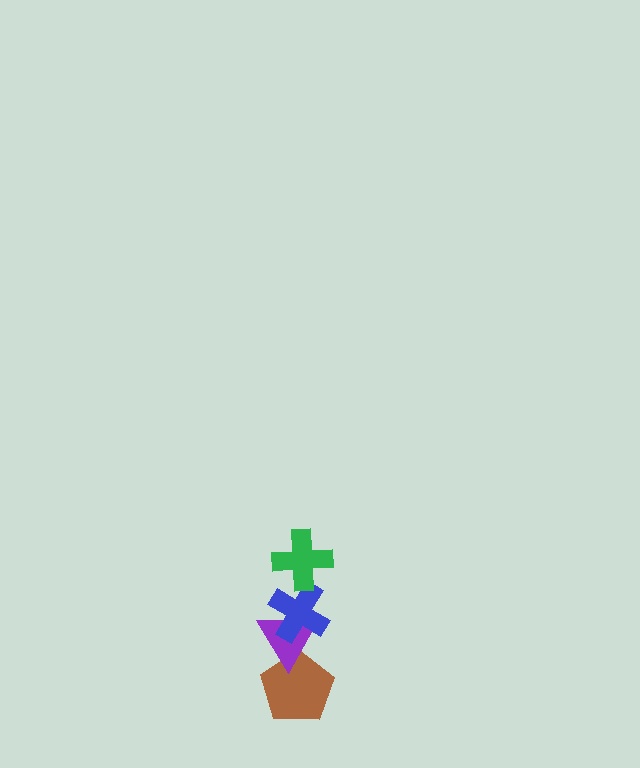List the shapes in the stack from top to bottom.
From top to bottom: the green cross, the blue cross, the purple triangle, the brown pentagon.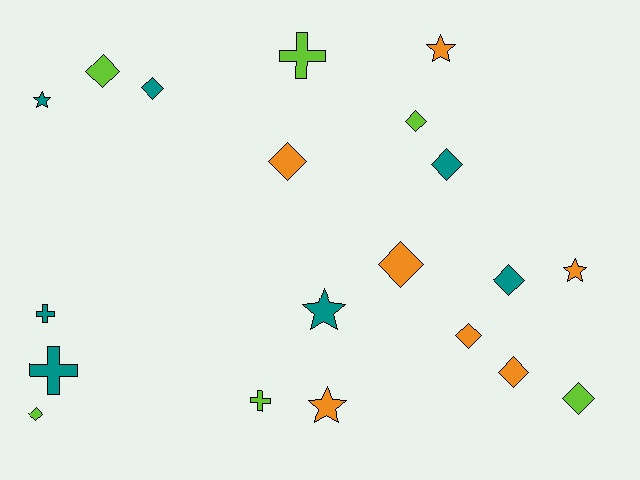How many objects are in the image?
There are 20 objects.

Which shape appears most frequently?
Diamond, with 11 objects.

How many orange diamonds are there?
There are 4 orange diamonds.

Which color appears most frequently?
Orange, with 7 objects.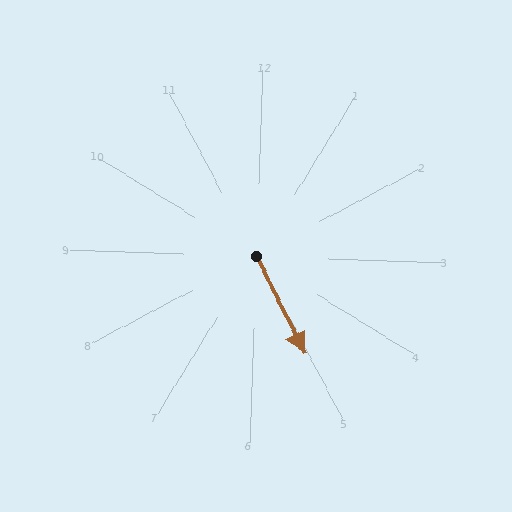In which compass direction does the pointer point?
Southeast.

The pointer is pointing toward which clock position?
Roughly 5 o'clock.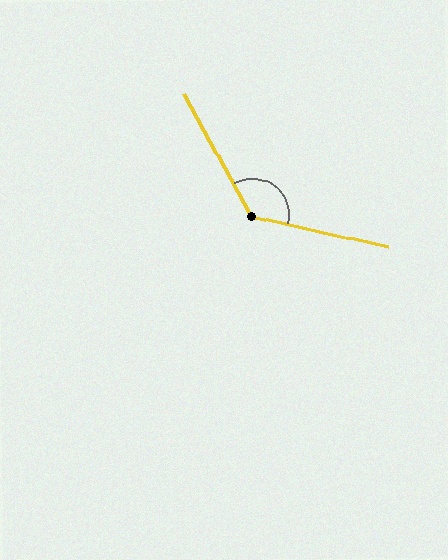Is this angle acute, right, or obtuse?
It is obtuse.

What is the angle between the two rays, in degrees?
Approximately 132 degrees.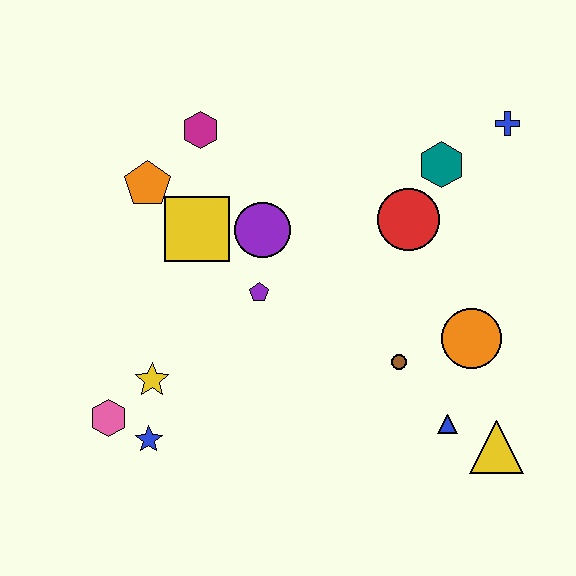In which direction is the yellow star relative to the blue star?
The yellow star is above the blue star.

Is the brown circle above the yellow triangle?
Yes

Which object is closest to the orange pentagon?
The yellow square is closest to the orange pentagon.